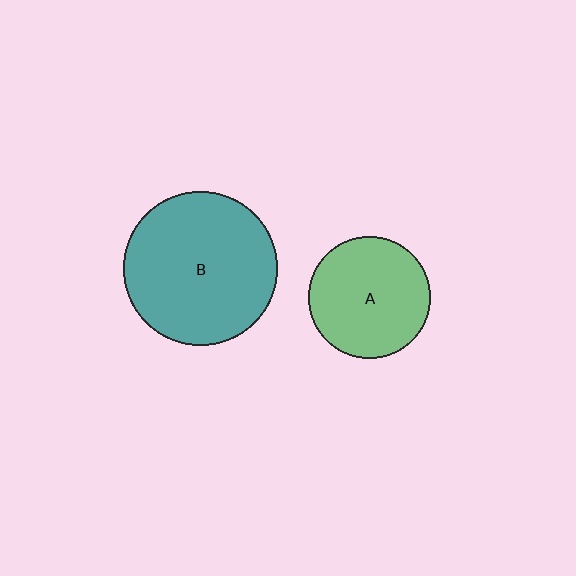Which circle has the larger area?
Circle B (teal).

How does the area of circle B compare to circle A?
Approximately 1.6 times.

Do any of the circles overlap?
No, none of the circles overlap.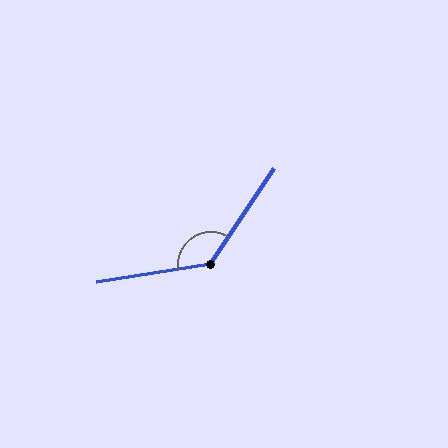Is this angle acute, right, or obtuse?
It is obtuse.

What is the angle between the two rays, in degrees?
Approximately 132 degrees.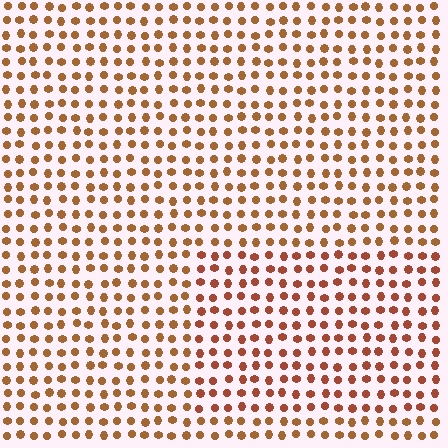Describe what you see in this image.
The image is filled with small brown elements in a uniform arrangement. A rectangle-shaped region is visible where the elements are tinted to a slightly different hue, forming a subtle color boundary.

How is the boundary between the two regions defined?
The boundary is defined purely by a slight shift in hue (about 18 degrees). Spacing, size, and orientation are identical on both sides.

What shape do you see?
I see a rectangle.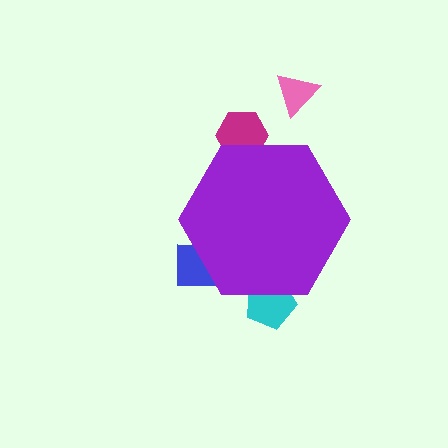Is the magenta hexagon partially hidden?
Yes, the magenta hexagon is partially hidden behind the purple hexagon.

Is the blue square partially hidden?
Yes, the blue square is partially hidden behind the purple hexagon.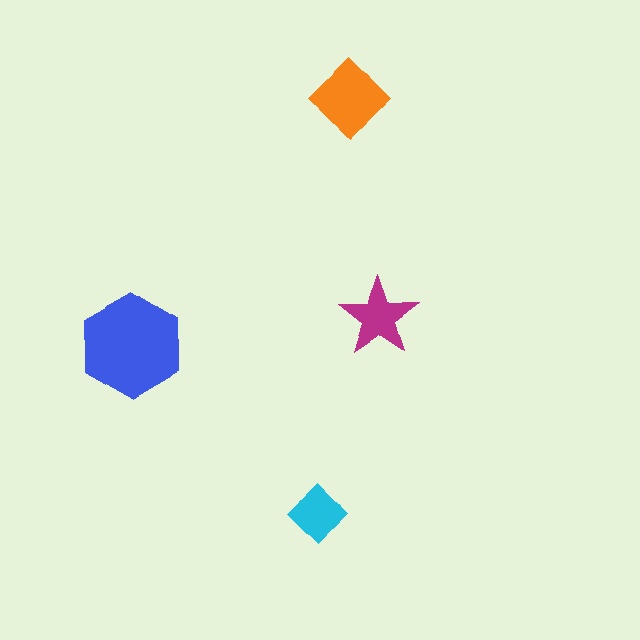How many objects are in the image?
There are 4 objects in the image.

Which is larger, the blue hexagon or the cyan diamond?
The blue hexagon.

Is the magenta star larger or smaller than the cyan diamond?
Larger.